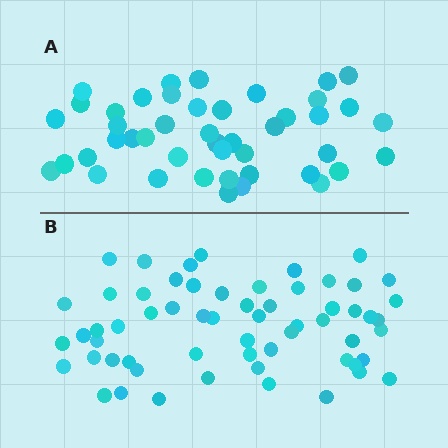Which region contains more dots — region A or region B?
Region B (the bottom region) has more dots.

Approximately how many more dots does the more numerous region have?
Region B has approximately 15 more dots than region A.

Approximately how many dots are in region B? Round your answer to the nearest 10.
About 60 dots.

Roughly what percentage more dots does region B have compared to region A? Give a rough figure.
About 35% more.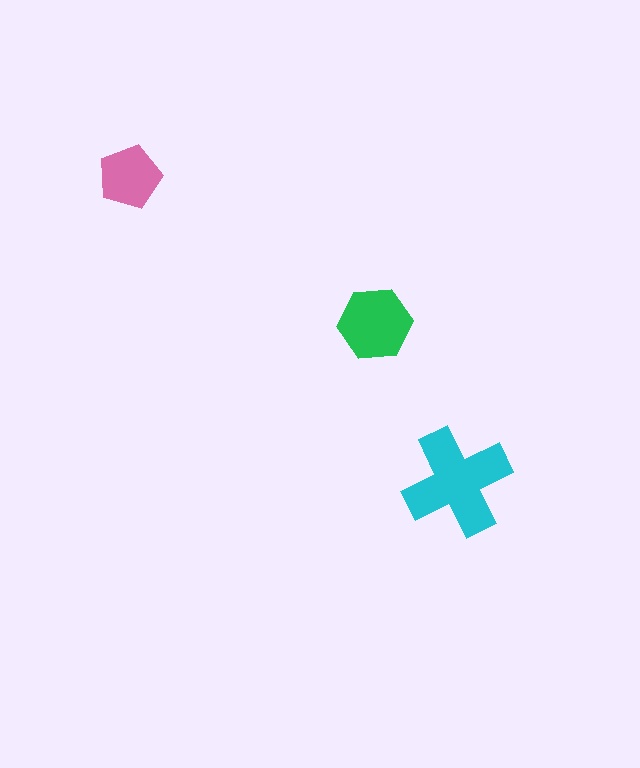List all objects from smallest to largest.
The pink pentagon, the green hexagon, the cyan cross.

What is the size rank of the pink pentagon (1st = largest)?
3rd.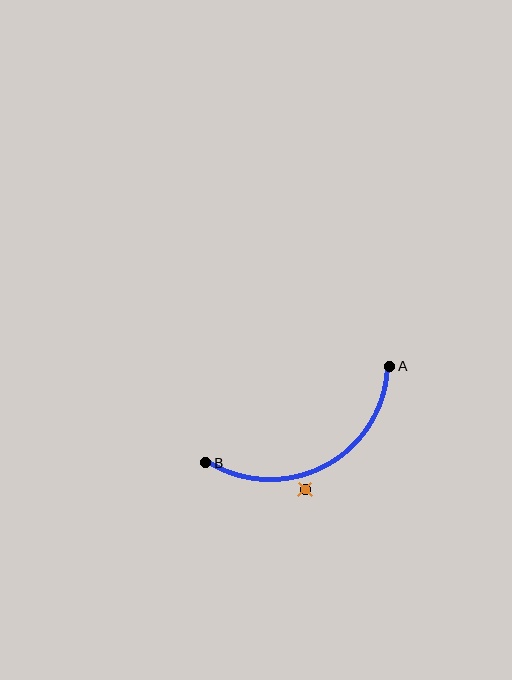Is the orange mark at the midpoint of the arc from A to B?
No — the orange mark does not lie on the arc at all. It sits slightly outside the curve.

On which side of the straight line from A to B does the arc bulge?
The arc bulges below the straight line connecting A and B.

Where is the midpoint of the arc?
The arc midpoint is the point on the curve farthest from the straight line joining A and B. It sits below that line.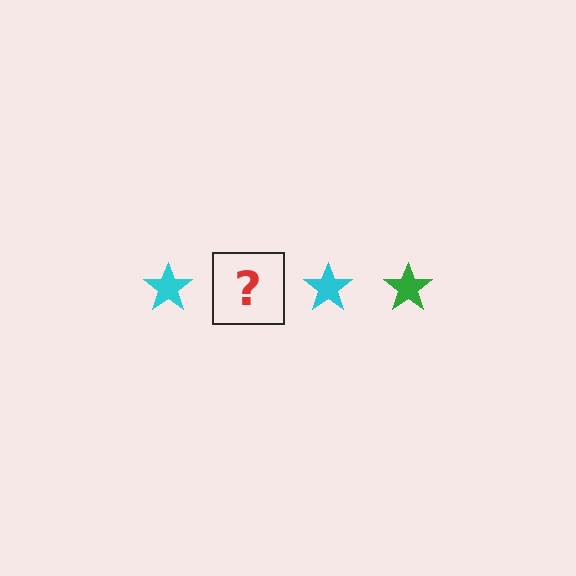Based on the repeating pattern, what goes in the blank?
The blank should be a green star.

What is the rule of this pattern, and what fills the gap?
The rule is that the pattern cycles through cyan, green stars. The gap should be filled with a green star.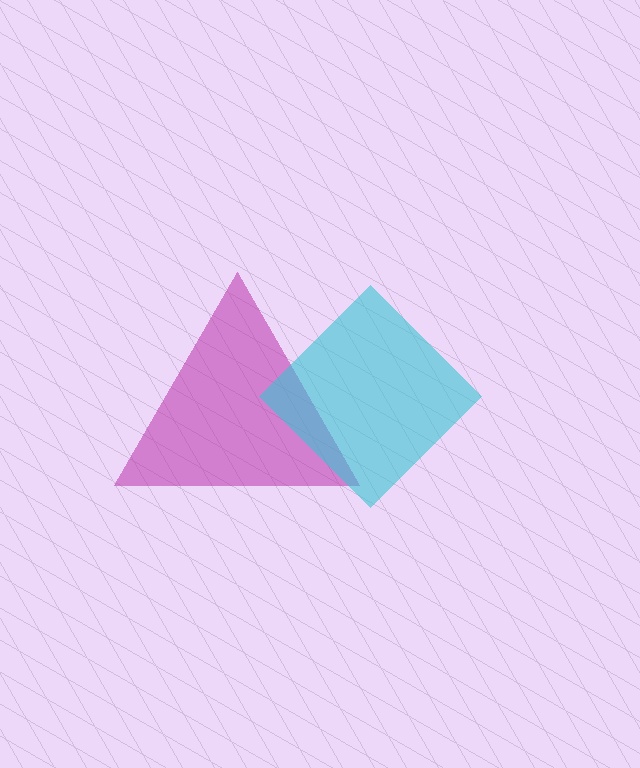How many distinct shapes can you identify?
There are 2 distinct shapes: a magenta triangle, a cyan diamond.